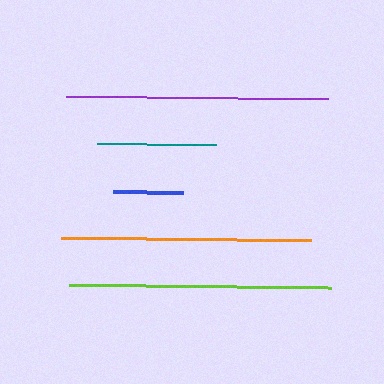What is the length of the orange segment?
The orange segment is approximately 250 pixels long.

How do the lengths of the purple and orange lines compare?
The purple and orange lines are approximately the same length.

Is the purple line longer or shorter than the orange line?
The purple line is longer than the orange line.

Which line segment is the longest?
The purple line is the longest at approximately 262 pixels.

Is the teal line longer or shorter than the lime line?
The lime line is longer than the teal line.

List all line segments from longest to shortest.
From longest to shortest: purple, lime, orange, teal, blue.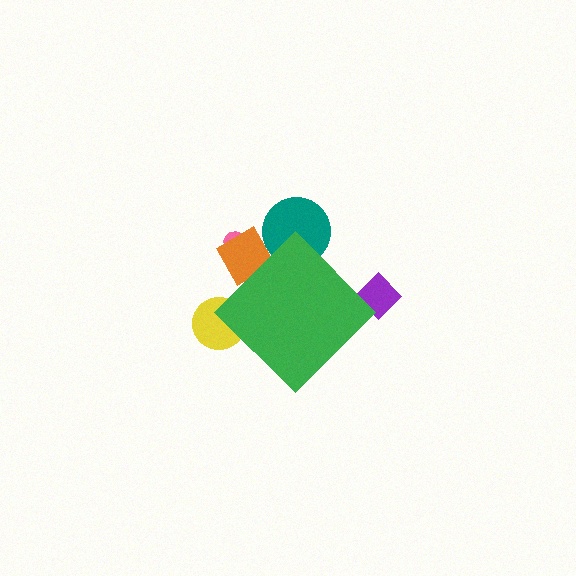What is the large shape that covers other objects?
A green diamond.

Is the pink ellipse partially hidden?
Yes, the pink ellipse is partially hidden behind the green diamond.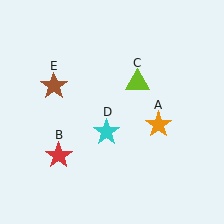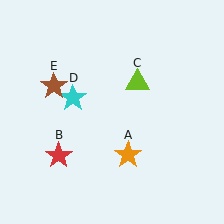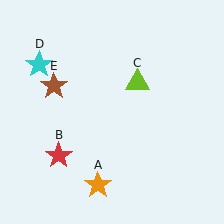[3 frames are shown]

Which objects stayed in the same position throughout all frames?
Red star (object B) and lime triangle (object C) and brown star (object E) remained stationary.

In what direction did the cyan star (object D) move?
The cyan star (object D) moved up and to the left.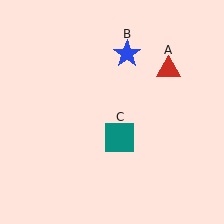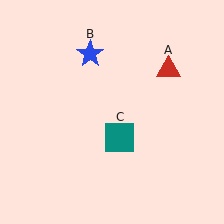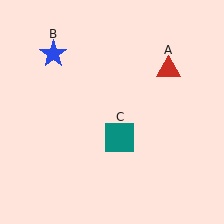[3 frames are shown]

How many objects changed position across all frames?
1 object changed position: blue star (object B).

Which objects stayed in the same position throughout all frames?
Red triangle (object A) and teal square (object C) remained stationary.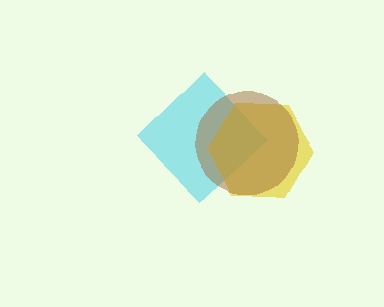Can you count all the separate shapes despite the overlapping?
Yes, there are 3 separate shapes.